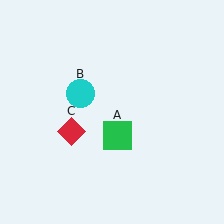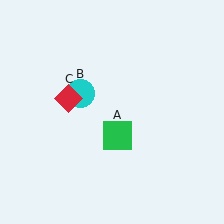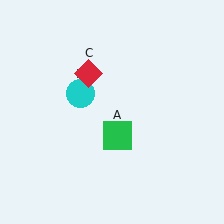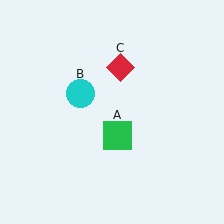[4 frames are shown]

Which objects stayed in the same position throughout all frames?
Green square (object A) and cyan circle (object B) remained stationary.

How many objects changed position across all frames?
1 object changed position: red diamond (object C).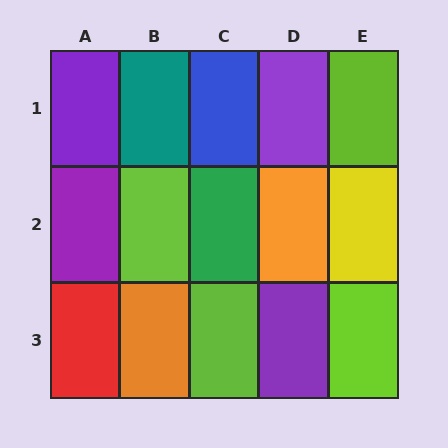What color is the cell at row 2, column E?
Yellow.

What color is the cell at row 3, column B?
Orange.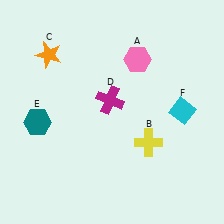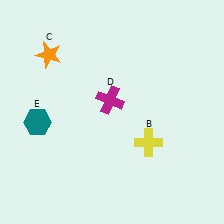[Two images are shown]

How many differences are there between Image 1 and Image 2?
There are 2 differences between the two images.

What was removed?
The pink hexagon (A), the cyan diamond (F) were removed in Image 2.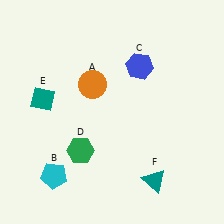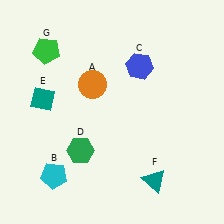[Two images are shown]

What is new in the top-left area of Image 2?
A green pentagon (G) was added in the top-left area of Image 2.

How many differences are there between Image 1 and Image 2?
There is 1 difference between the two images.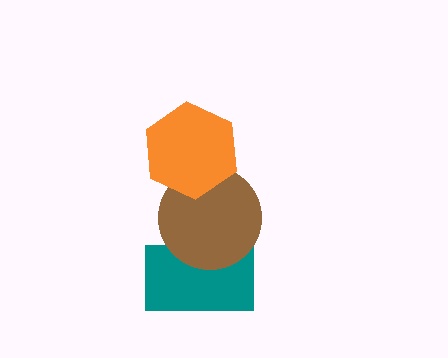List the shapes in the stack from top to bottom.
From top to bottom: the orange hexagon, the brown circle, the teal rectangle.